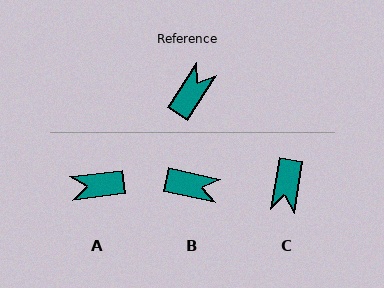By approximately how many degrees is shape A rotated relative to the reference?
Approximately 130 degrees counter-clockwise.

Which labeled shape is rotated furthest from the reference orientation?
C, about 157 degrees away.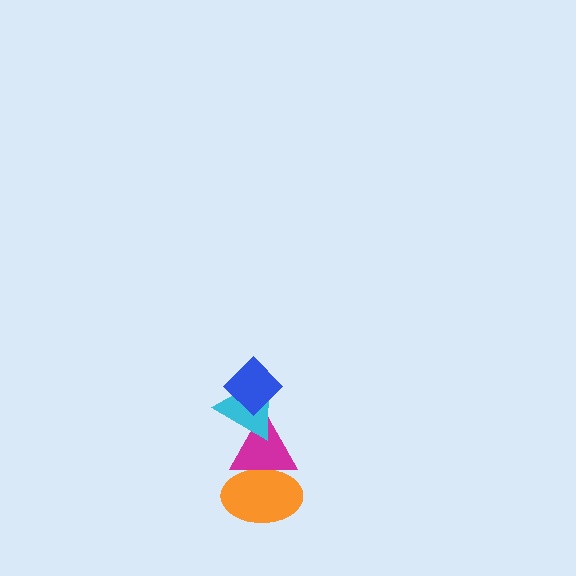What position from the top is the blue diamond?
The blue diamond is 1st from the top.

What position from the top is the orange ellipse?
The orange ellipse is 4th from the top.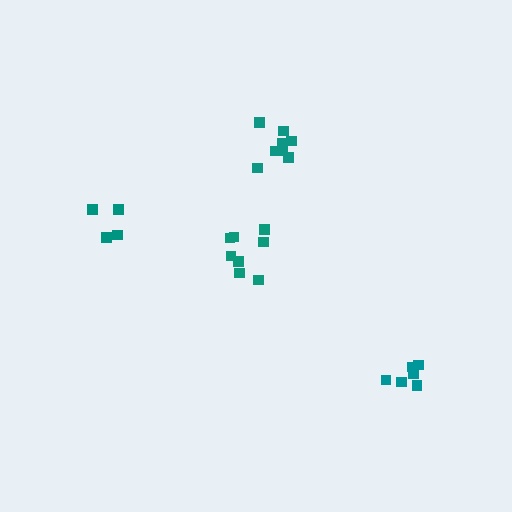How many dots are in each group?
Group 1: 9 dots, Group 2: 8 dots, Group 3: 5 dots, Group 4: 6 dots (28 total).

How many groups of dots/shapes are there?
There are 4 groups.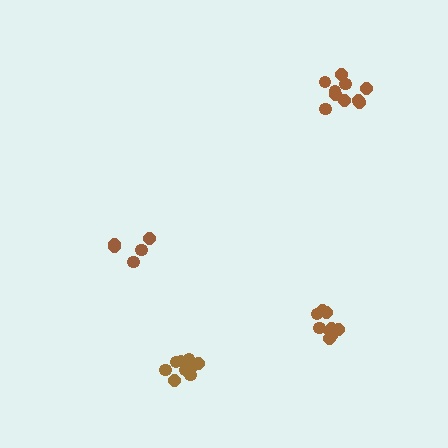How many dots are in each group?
Group 1: 9 dots, Group 2: 5 dots, Group 3: 9 dots, Group 4: 10 dots (33 total).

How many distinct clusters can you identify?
There are 4 distinct clusters.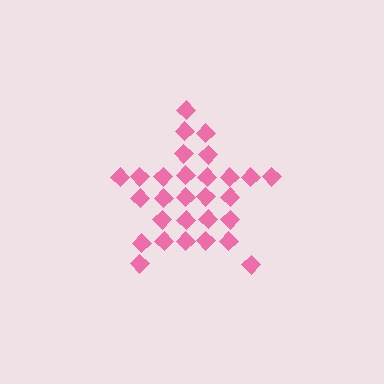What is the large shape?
The large shape is a star.